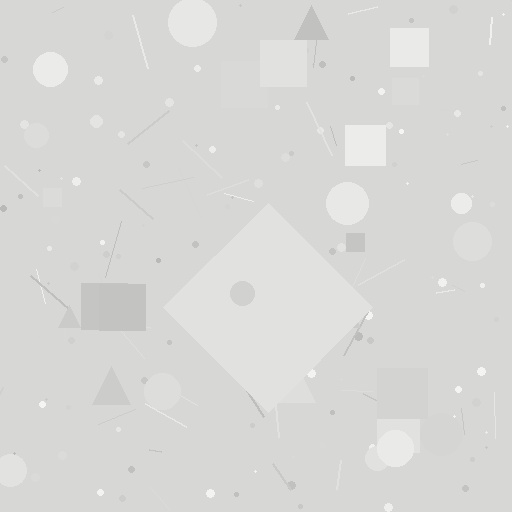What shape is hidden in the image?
A diamond is hidden in the image.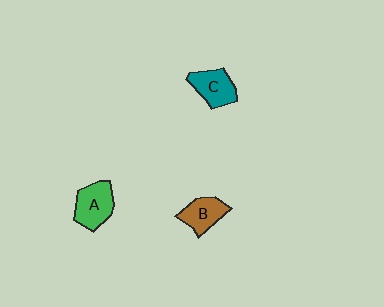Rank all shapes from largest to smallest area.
From largest to smallest: A (green), C (teal), B (brown).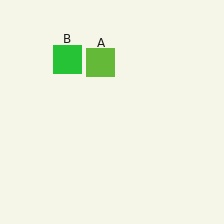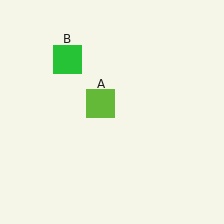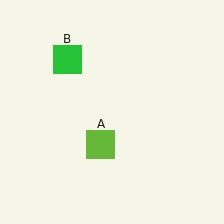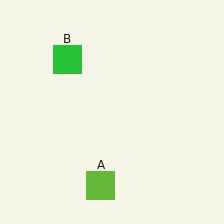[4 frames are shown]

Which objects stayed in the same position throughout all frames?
Green square (object B) remained stationary.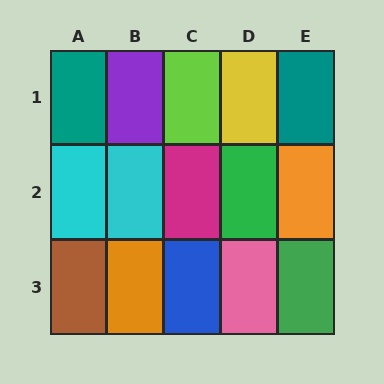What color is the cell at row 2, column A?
Cyan.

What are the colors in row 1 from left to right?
Teal, purple, lime, yellow, teal.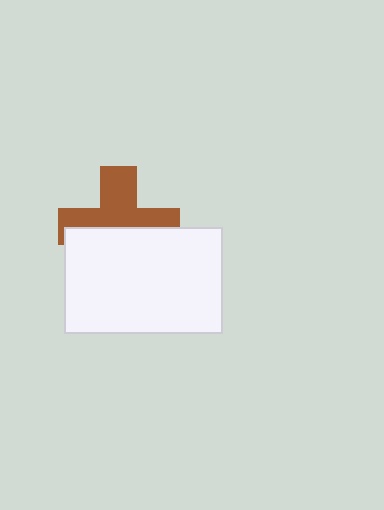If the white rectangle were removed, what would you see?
You would see the complete brown cross.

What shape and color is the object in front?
The object in front is a white rectangle.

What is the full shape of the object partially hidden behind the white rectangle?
The partially hidden object is a brown cross.